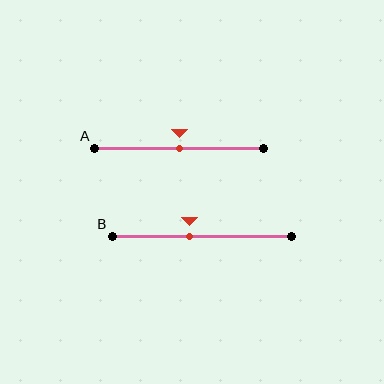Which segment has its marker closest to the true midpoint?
Segment A has its marker closest to the true midpoint.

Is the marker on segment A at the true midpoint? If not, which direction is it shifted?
Yes, the marker on segment A is at the true midpoint.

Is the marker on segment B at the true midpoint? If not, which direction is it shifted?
No, the marker on segment B is shifted to the left by about 7% of the segment length.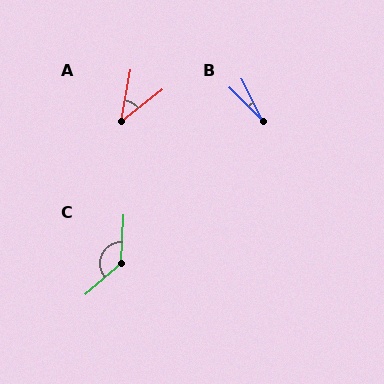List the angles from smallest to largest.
B (17°), A (42°), C (133°).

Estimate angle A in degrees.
Approximately 42 degrees.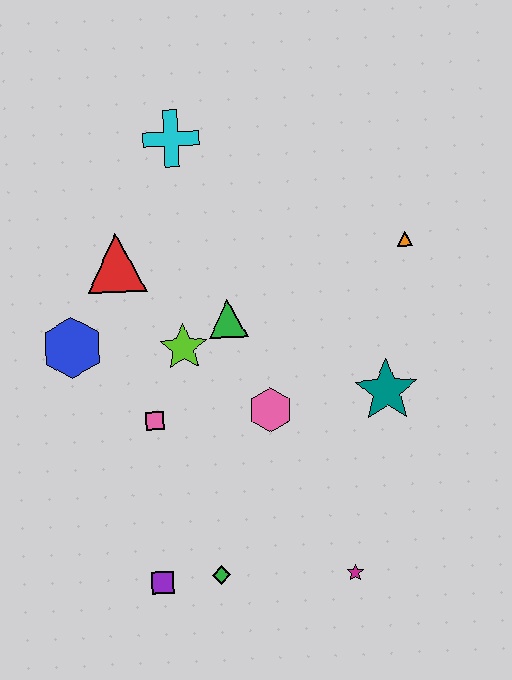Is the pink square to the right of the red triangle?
Yes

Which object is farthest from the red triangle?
The magenta star is farthest from the red triangle.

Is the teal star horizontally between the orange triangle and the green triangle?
Yes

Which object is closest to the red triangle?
The blue hexagon is closest to the red triangle.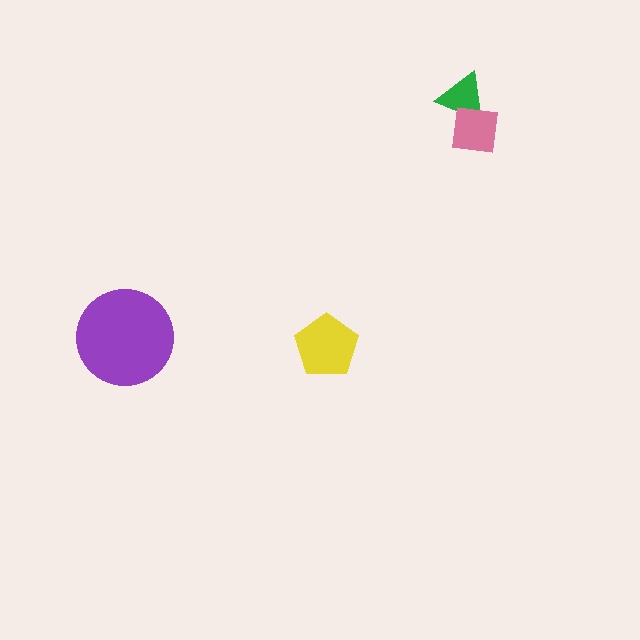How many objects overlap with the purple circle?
0 objects overlap with the purple circle.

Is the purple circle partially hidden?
No, no other shape covers it.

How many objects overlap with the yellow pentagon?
0 objects overlap with the yellow pentagon.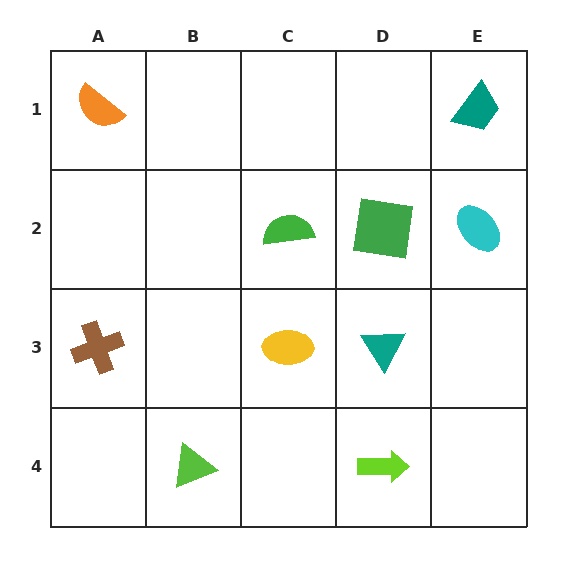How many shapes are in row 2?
3 shapes.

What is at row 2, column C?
A green semicircle.